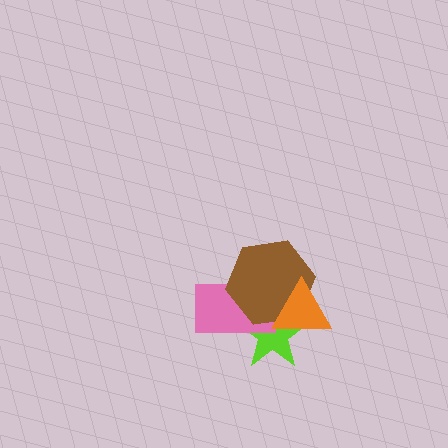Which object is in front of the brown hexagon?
The orange triangle is in front of the brown hexagon.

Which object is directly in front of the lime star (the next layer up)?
The pink rectangle is directly in front of the lime star.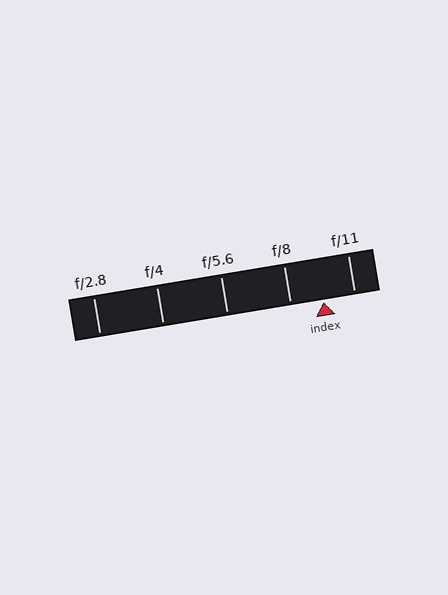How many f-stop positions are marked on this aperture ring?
There are 5 f-stop positions marked.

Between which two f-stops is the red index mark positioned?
The index mark is between f/8 and f/11.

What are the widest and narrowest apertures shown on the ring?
The widest aperture shown is f/2.8 and the narrowest is f/11.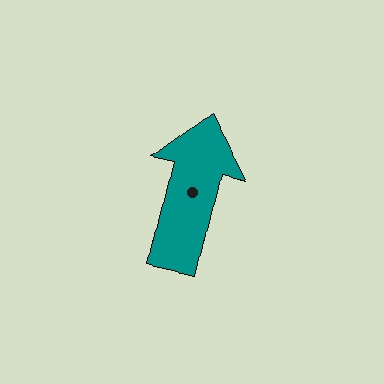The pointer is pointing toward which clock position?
Roughly 12 o'clock.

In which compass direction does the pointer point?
North.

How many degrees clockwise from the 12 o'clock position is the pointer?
Approximately 13 degrees.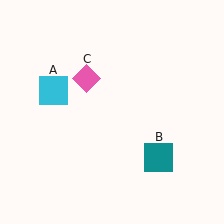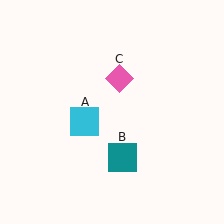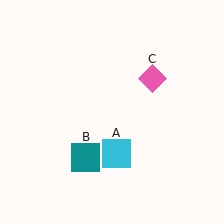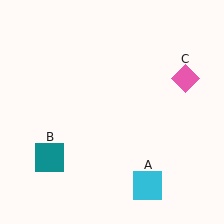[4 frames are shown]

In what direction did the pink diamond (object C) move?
The pink diamond (object C) moved right.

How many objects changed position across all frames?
3 objects changed position: cyan square (object A), teal square (object B), pink diamond (object C).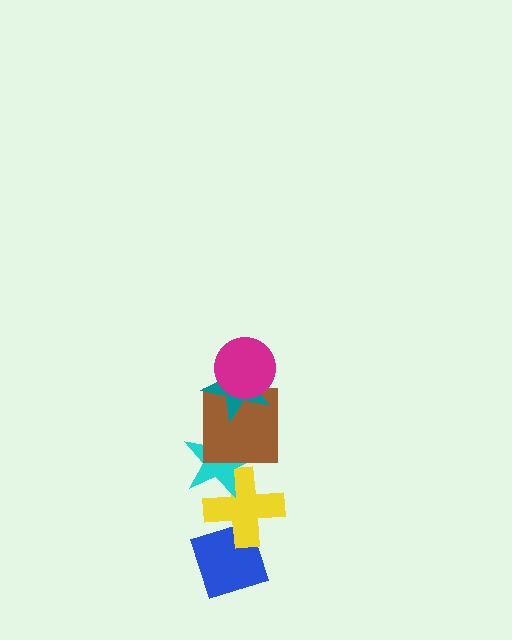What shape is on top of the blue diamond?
The yellow cross is on top of the blue diamond.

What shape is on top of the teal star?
The magenta circle is on top of the teal star.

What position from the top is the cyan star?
The cyan star is 4th from the top.